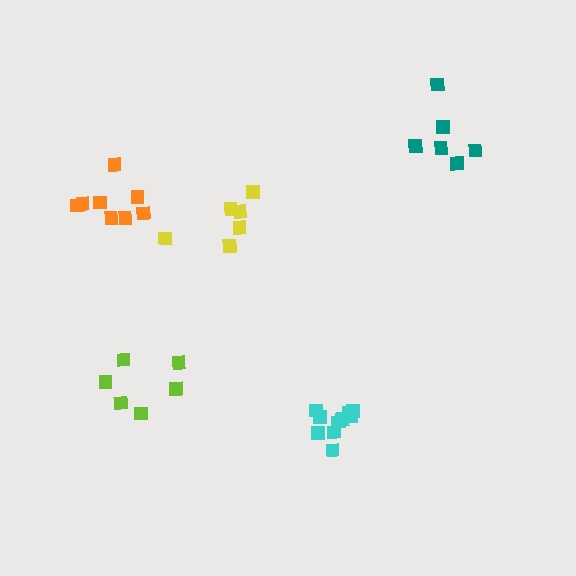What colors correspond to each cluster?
The clusters are colored: lime, orange, yellow, teal, cyan.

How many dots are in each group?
Group 1: 6 dots, Group 2: 8 dots, Group 3: 6 dots, Group 4: 6 dots, Group 5: 10 dots (36 total).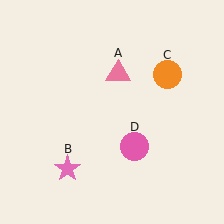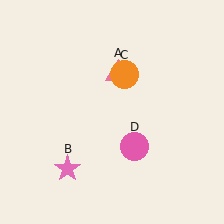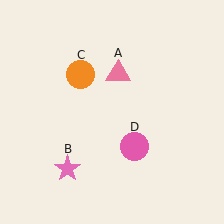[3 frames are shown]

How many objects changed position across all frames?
1 object changed position: orange circle (object C).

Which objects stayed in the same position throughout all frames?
Pink triangle (object A) and pink star (object B) and pink circle (object D) remained stationary.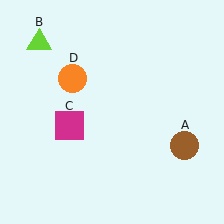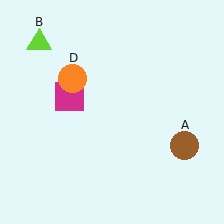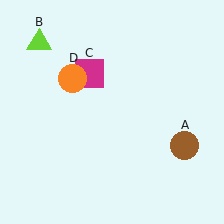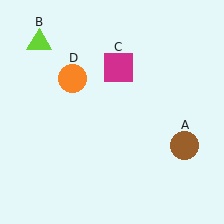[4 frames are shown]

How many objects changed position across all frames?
1 object changed position: magenta square (object C).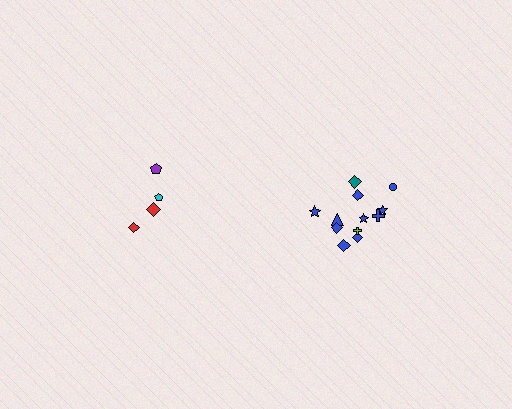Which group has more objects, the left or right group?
The right group.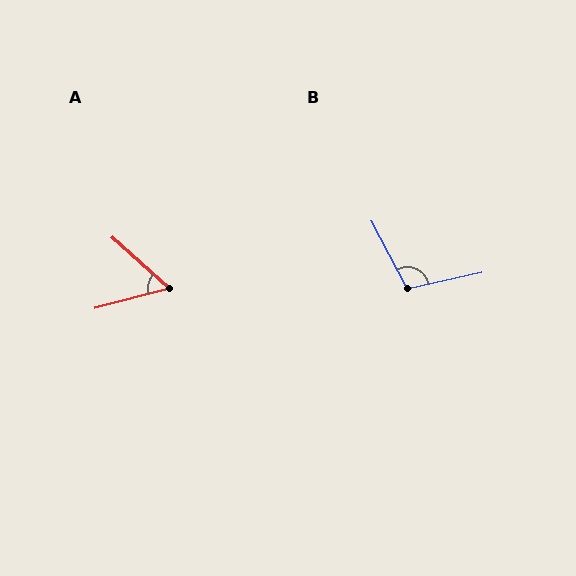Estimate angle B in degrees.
Approximately 105 degrees.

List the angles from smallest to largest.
A (56°), B (105°).